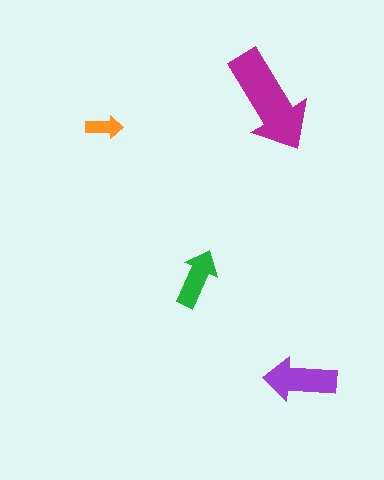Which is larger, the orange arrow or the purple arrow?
The purple one.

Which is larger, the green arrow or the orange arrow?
The green one.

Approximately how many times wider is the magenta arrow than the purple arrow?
About 1.5 times wider.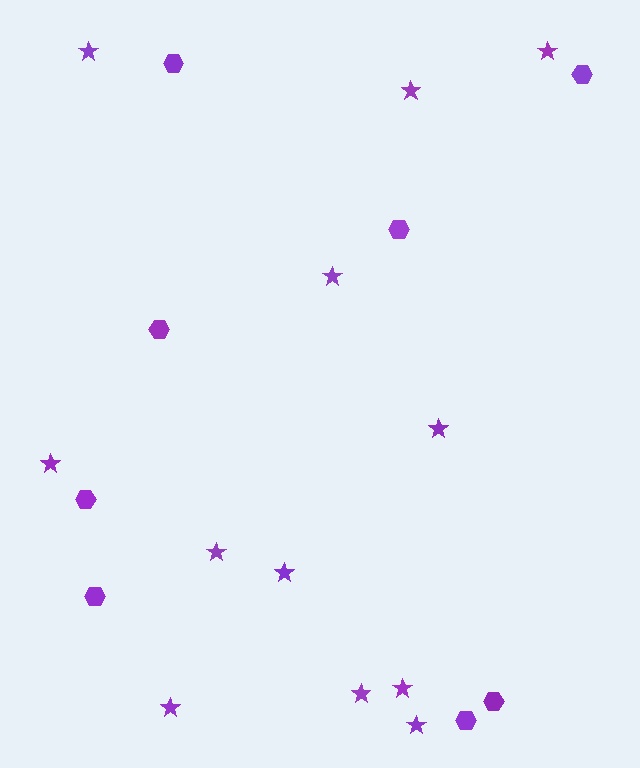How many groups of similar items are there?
There are 2 groups: one group of hexagons (8) and one group of stars (12).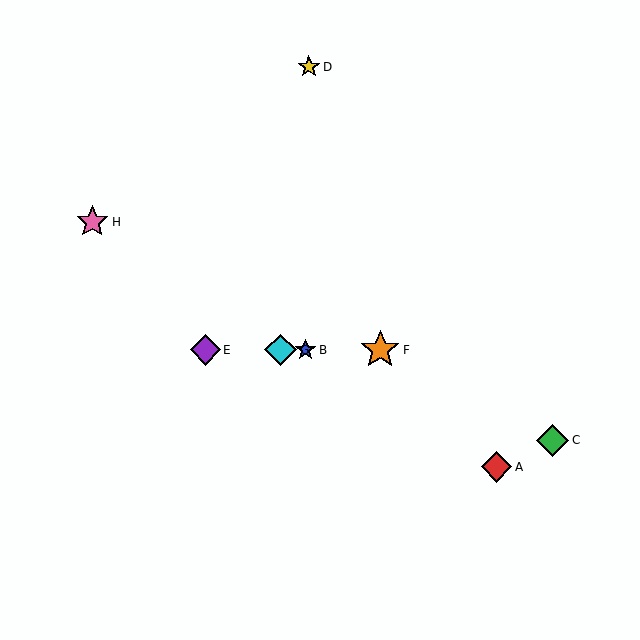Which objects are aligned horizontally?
Objects B, E, F, G are aligned horizontally.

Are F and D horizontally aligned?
No, F is at y≈350 and D is at y≈67.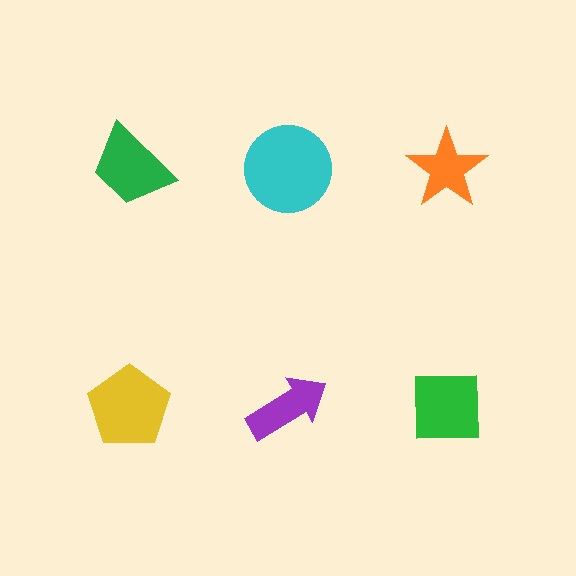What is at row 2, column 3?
A green square.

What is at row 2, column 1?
A yellow pentagon.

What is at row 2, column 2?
A purple arrow.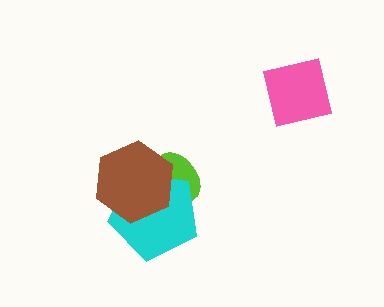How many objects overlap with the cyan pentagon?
2 objects overlap with the cyan pentagon.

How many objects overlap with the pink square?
0 objects overlap with the pink square.